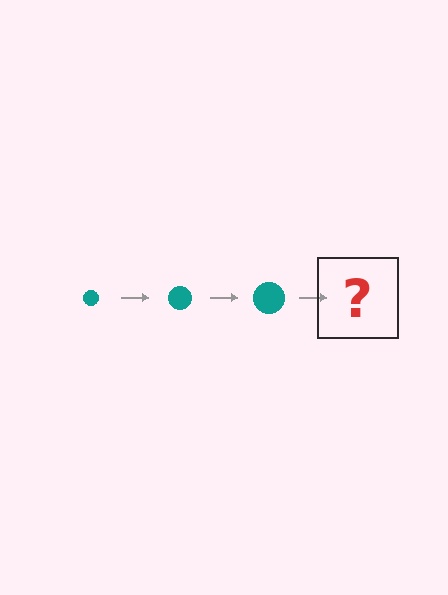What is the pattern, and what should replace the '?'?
The pattern is that the circle gets progressively larger each step. The '?' should be a teal circle, larger than the previous one.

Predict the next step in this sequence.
The next step is a teal circle, larger than the previous one.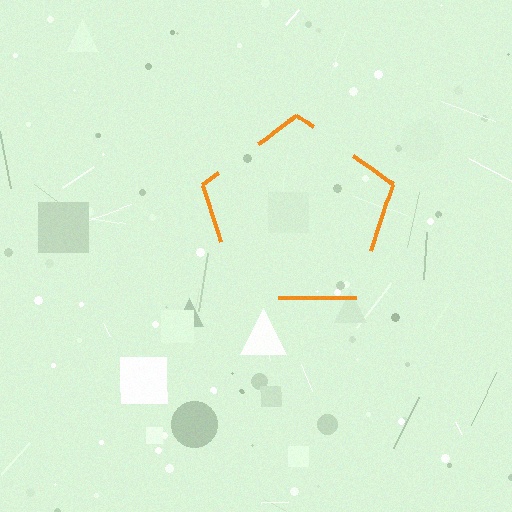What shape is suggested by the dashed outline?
The dashed outline suggests a pentagon.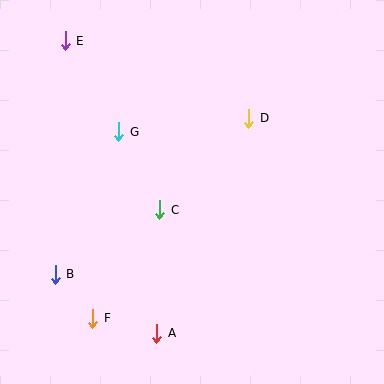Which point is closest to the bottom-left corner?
Point F is closest to the bottom-left corner.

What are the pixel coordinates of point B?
Point B is at (55, 274).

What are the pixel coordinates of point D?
Point D is at (249, 118).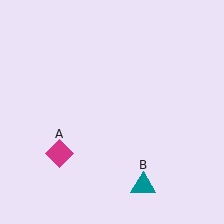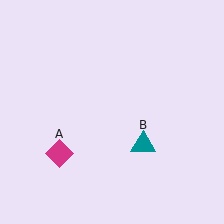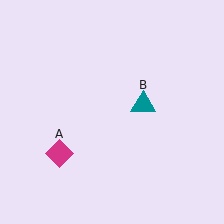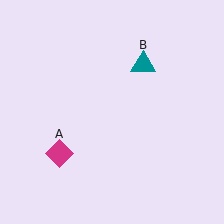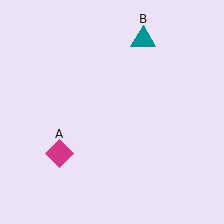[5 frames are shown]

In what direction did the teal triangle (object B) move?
The teal triangle (object B) moved up.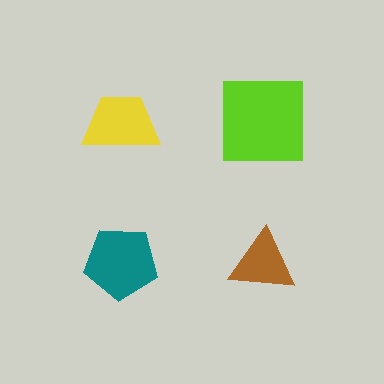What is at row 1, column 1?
A yellow trapezoid.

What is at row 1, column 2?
A lime square.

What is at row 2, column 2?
A brown triangle.